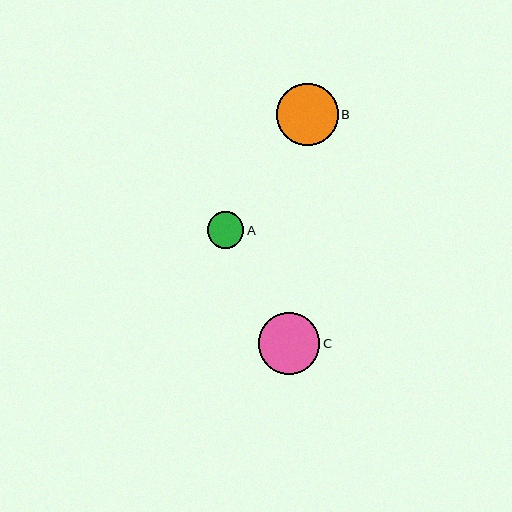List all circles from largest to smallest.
From largest to smallest: B, C, A.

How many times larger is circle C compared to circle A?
Circle C is approximately 1.7 times the size of circle A.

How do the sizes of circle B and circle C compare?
Circle B and circle C are approximately the same size.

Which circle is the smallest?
Circle A is the smallest with a size of approximately 37 pixels.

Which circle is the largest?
Circle B is the largest with a size of approximately 62 pixels.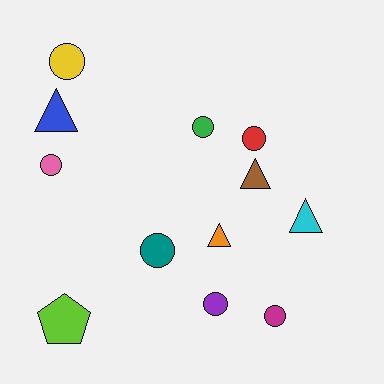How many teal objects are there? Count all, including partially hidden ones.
There is 1 teal object.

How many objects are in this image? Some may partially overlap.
There are 12 objects.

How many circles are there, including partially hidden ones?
There are 7 circles.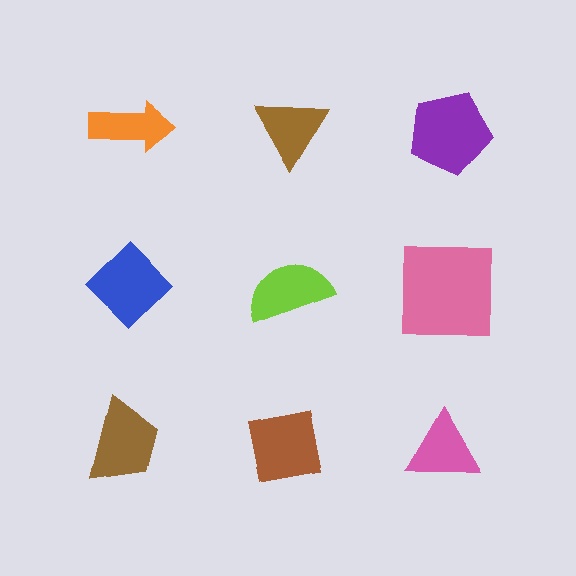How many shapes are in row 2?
3 shapes.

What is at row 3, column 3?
A pink triangle.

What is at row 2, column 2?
A lime semicircle.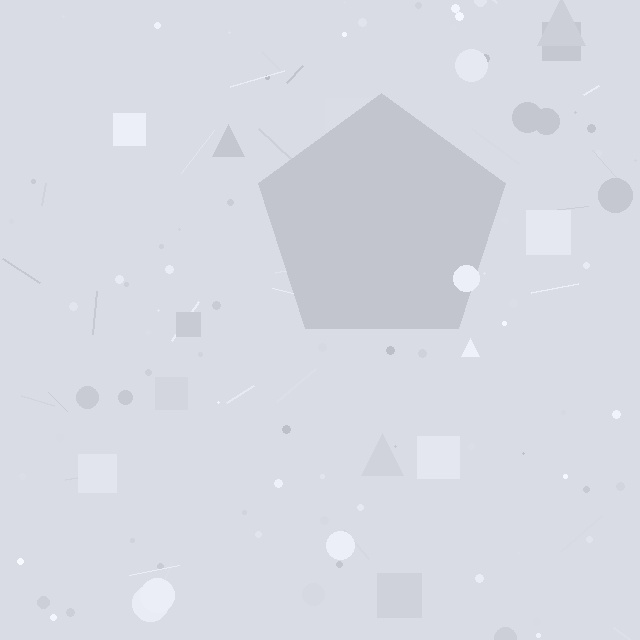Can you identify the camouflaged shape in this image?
The camouflaged shape is a pentagon.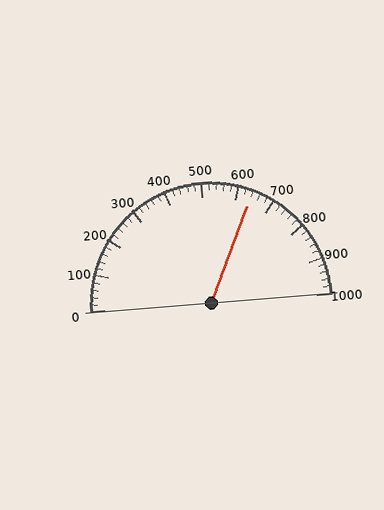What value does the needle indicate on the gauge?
The needle indicates approximately 640.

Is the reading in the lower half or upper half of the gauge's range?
The reading is in the upper half of the range (0 to 1000).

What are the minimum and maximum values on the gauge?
The gauge ranges from 0 to 1000.